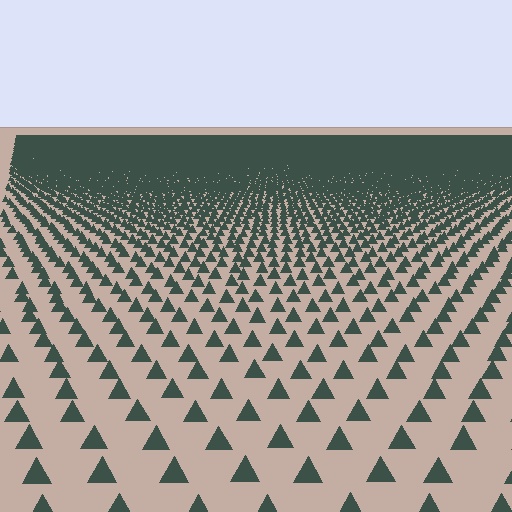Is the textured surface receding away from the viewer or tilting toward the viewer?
The surface is receding away from the viewer. Texture elements get smaller and denser toward the top.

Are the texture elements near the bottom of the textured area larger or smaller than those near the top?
Larger. Near the bottom, elements are closer to the viewer and appear at a bigger on-screen size.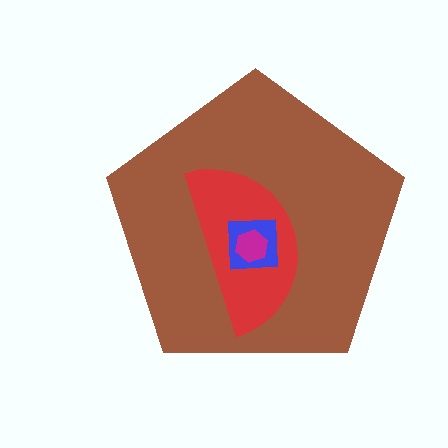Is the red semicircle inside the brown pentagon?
Yes.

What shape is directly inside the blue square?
The magenta hexagon.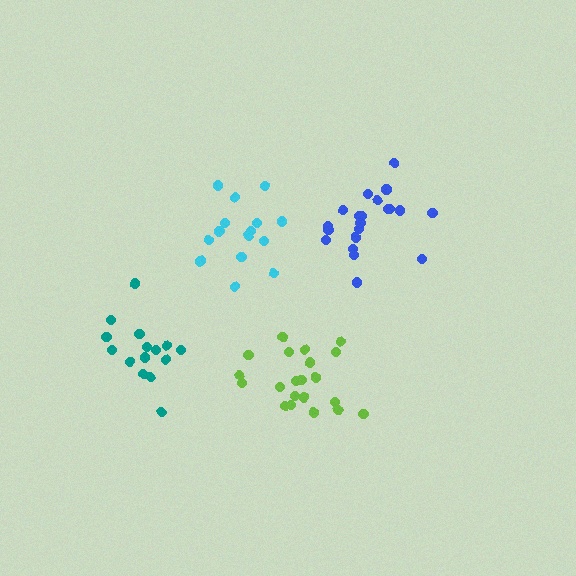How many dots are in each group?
Group 1: 21 dots, Group 2: 15 dots, Group 3: 16 dots, Group 4: 21 dots (73 total).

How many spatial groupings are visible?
There are 4 spatial groupings.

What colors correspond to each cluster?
The clusters are colored: blue, teal, cyan, lime.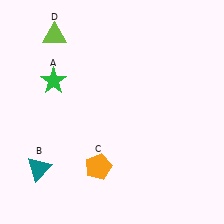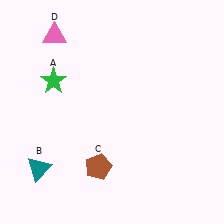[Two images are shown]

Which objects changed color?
C changed from orange to brown. D changed from lime to pink.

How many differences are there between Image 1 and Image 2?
There are 2 differences between the two images.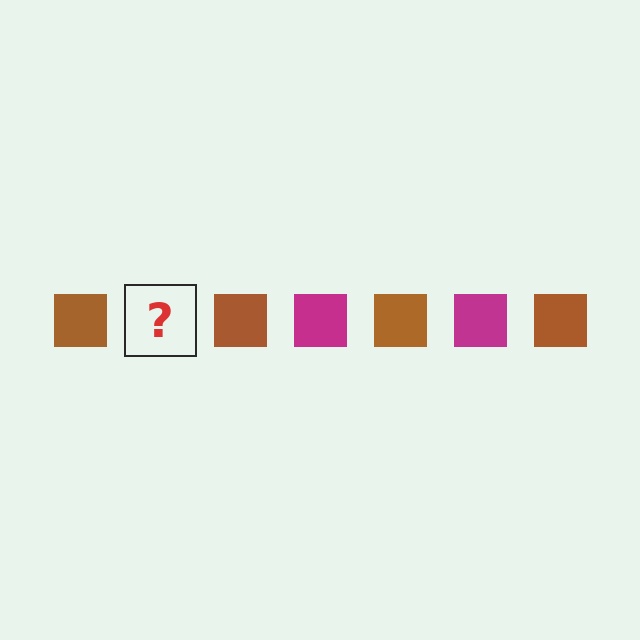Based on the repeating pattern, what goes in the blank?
The blank should be a magenta square.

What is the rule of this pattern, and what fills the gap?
The rule is that the pattern cycles through brown, magenta squares. The gap should be filled with a magenta square.